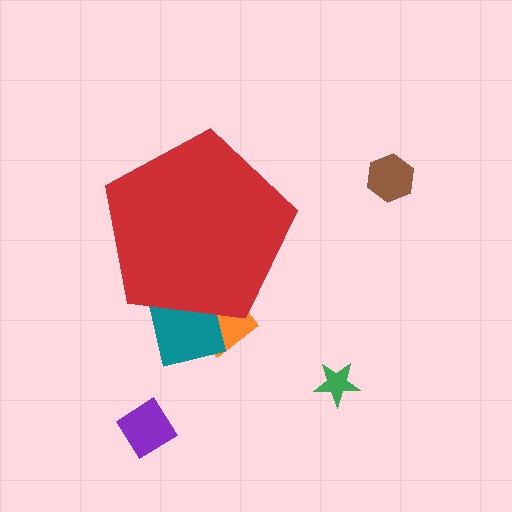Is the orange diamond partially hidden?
Yes, the orange diamond is partially hidden behind the red pentagon.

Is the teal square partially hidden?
Yes, the teal square is partially hidden behind the red pentagon.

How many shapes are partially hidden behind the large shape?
2 shapes are partially hidden.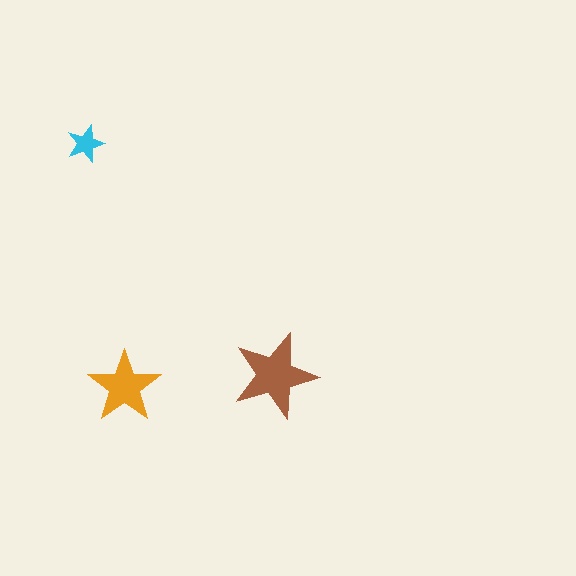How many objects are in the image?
There are 3 objects in the image.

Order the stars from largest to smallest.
the brown one, the orange one, the cyan one.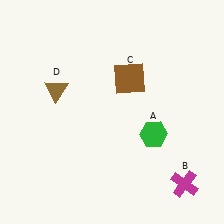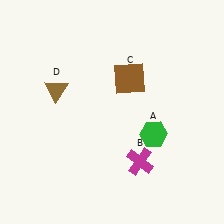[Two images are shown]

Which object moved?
The magenta cross (B) moved left.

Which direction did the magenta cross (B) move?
The magenta cross (B) moved left.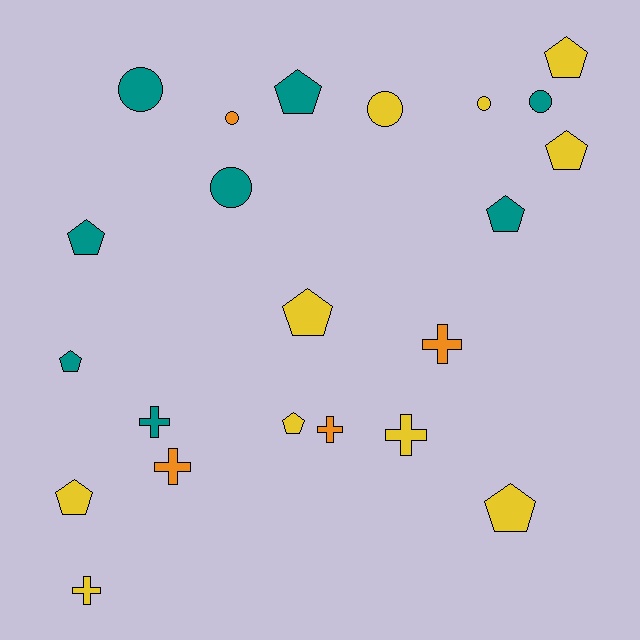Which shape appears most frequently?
Pentagon, with 10 objects.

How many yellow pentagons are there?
There are 6 yellow pentagons.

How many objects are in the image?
There are 22 objects.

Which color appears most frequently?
Yellow, with 10 objects.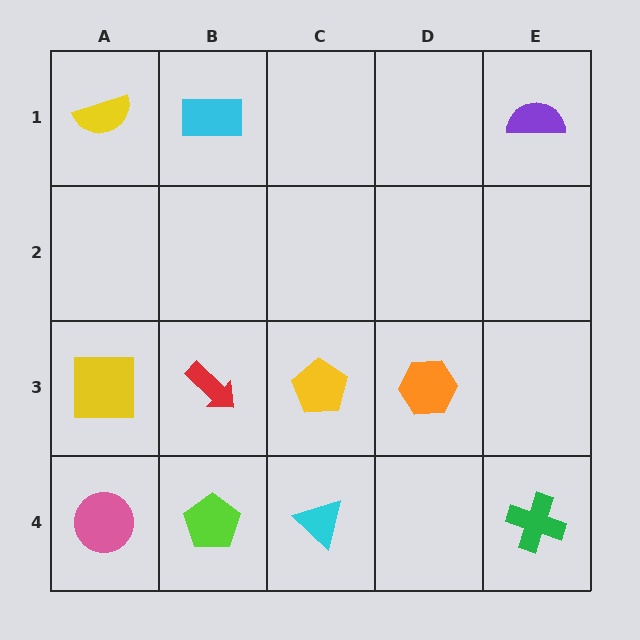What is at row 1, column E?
A purple semicircle.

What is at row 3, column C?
A yellow pentagon.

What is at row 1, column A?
A yellow semicircle.